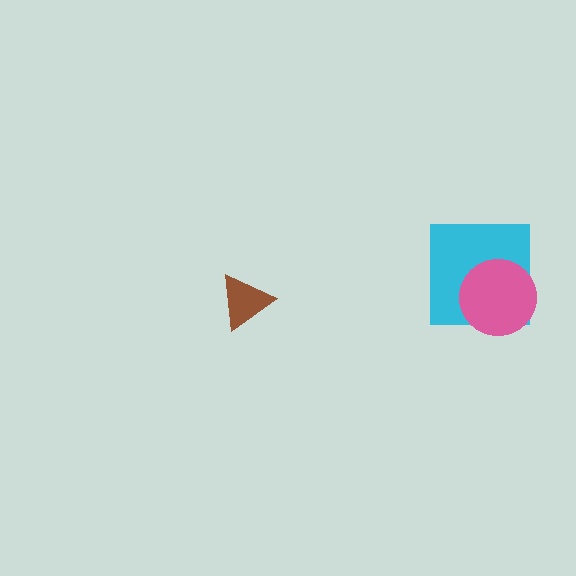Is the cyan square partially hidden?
Yes, it is partially covered by another shape.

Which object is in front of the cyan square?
The pink circle is in front of the cyan square.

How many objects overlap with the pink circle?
1 object overlaps with the pink circle.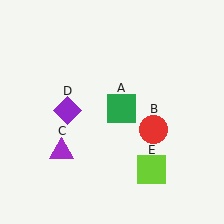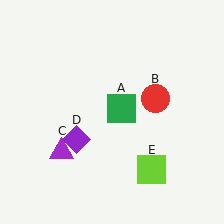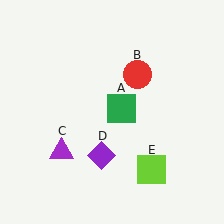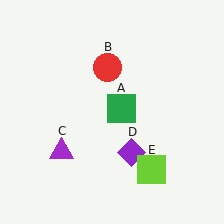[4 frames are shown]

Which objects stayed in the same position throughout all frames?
Green square (object A) and purple triangle (object C) and lime square (object E) remained stationary.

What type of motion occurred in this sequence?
The red circle (object B), purple diamond (object D) rotated counterclockwise around the center of the scene.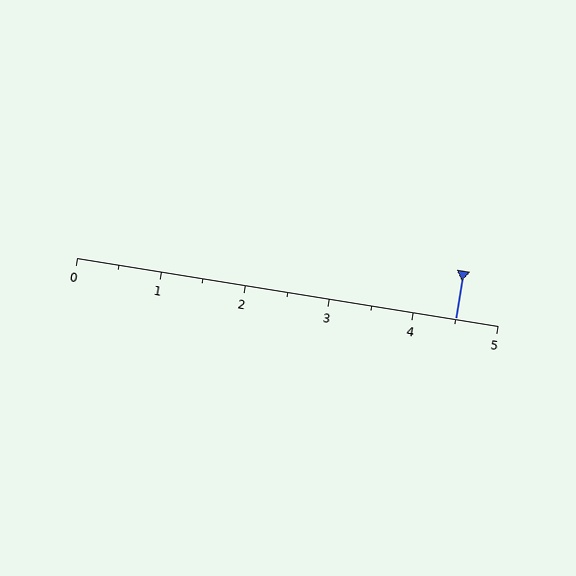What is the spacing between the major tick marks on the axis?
The major ticks are spaced 1 apart.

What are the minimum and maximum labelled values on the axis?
The axis runs from 0 to 5.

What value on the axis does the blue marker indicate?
The marker indicates approximately 4.5.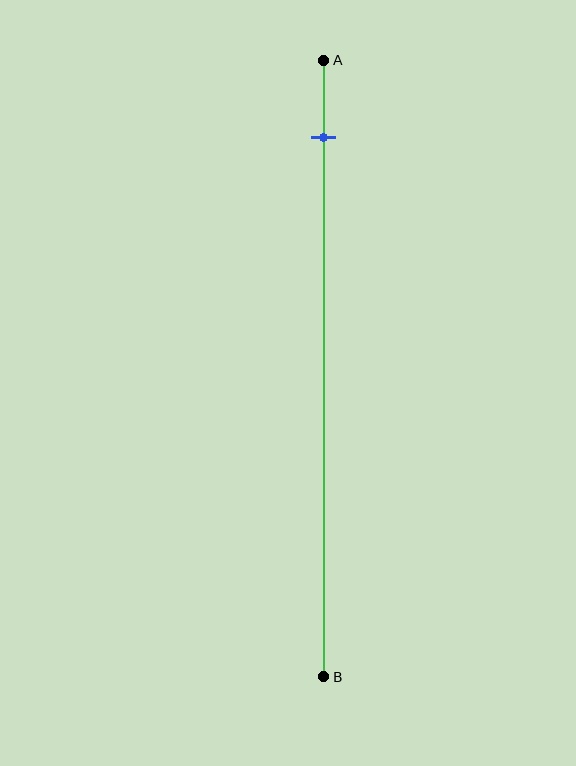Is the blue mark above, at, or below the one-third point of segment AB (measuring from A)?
The blue mark is above the one-third point of segment AB.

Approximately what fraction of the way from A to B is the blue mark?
The blue mark is approximately 10% of the way from A to B.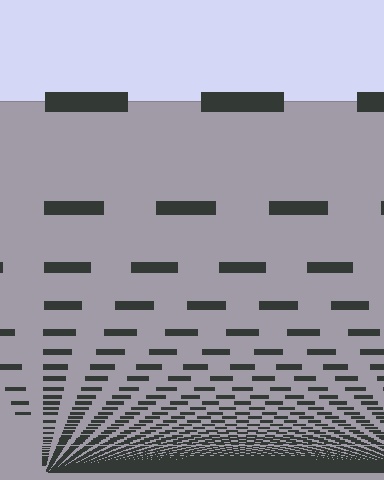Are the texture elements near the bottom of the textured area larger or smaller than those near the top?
Smaller. The gradient is inverted — elements near the bottom are smaller and denser.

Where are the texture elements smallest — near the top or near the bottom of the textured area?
Near the bottom.